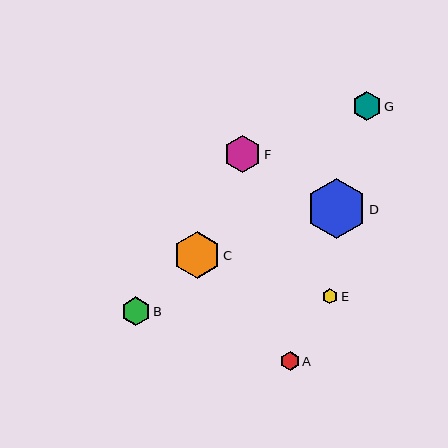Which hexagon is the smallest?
Hexagon E is the smallest with a size of approximately 15 pixels.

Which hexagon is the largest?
Hexagon D is the largest with a size of approximately 60 pixels.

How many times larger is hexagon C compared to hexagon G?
Hexagon C is approximately 1.6 times the size of hexagon G.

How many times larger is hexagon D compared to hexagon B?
Hexagon D is approximately 2.1 times the size of hexagon B.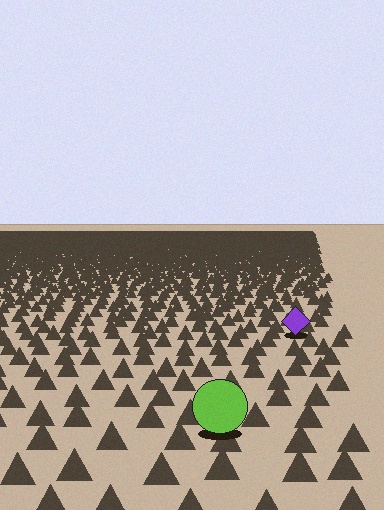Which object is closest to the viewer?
The lime circle is closest. The texture marks near it are larger and more spread out.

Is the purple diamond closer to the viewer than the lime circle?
No. The lime circle is closer — you can tell from the texture gradient: the ground texture is coarser near it.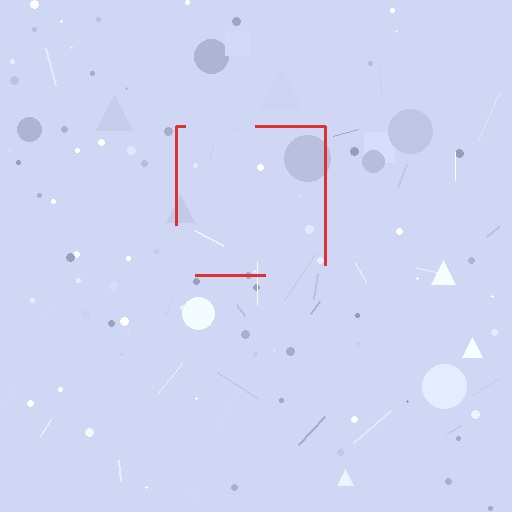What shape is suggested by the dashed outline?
The dashed outline suggests a square.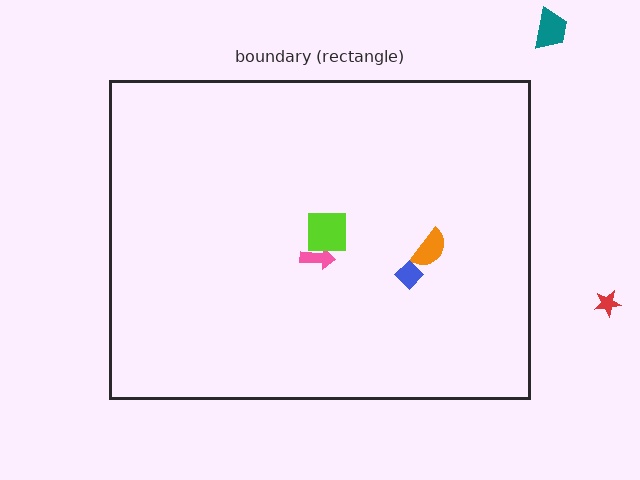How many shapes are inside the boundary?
4 inside, 2 outside.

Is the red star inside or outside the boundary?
Outside.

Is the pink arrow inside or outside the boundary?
Inside.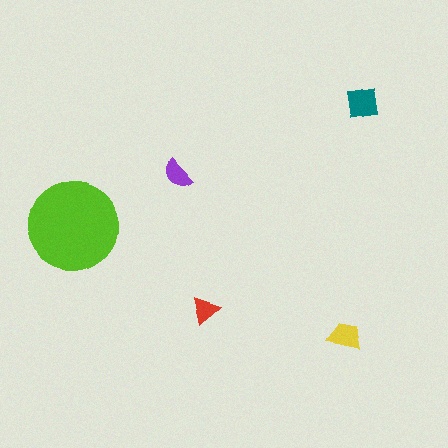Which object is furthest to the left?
The lime circle is leftmost.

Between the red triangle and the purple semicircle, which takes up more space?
The purple semicircle.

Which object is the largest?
The lime circle.